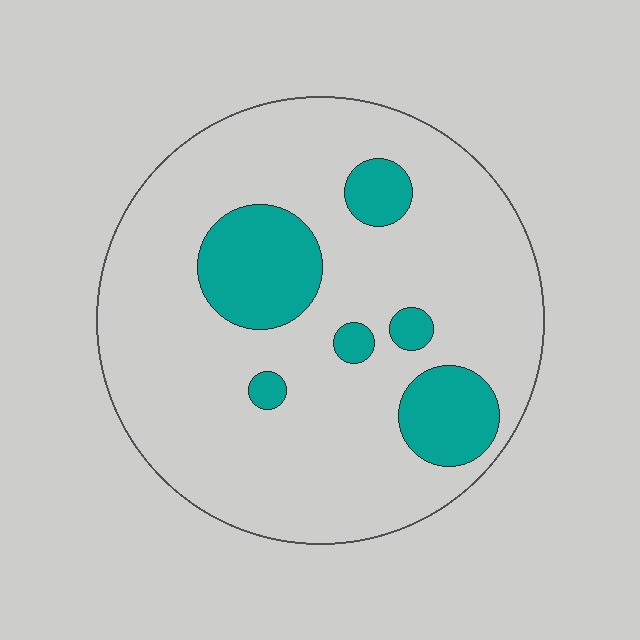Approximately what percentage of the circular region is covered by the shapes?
Approximately 20%.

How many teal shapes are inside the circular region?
6.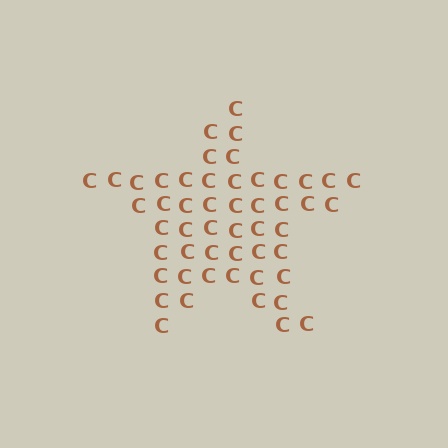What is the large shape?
The large shape is a star.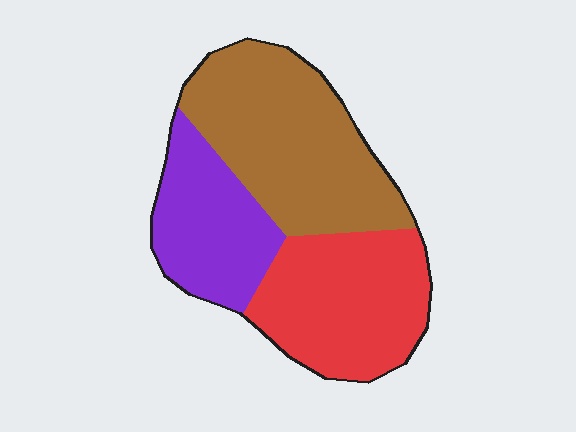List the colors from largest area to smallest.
From largest to smallest: brown, red, purple.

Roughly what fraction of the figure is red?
Red takes up about one third (1/3) of the figure.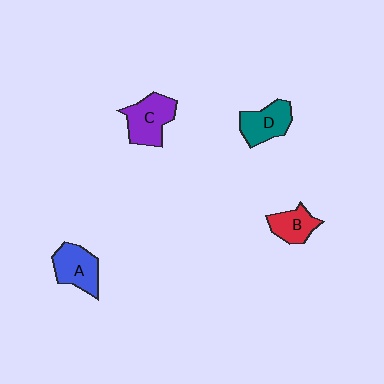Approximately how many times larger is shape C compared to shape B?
Approximately 1.4 times.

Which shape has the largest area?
Shape C (purple).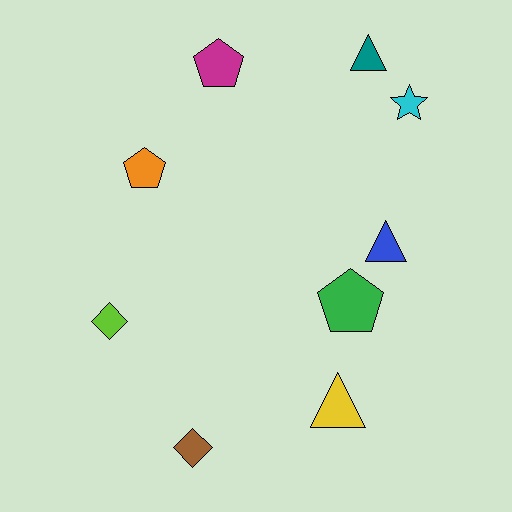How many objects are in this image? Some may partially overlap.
There are 9 objects.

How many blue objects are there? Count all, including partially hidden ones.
There is 1 blue object.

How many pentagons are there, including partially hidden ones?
There are 3 pentagons.